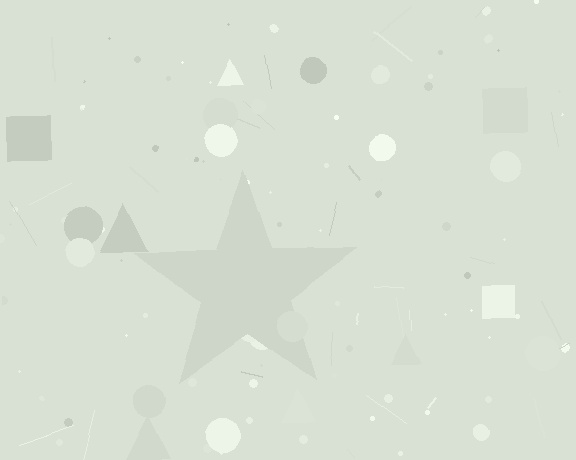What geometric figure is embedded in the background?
A star is embedded in the background.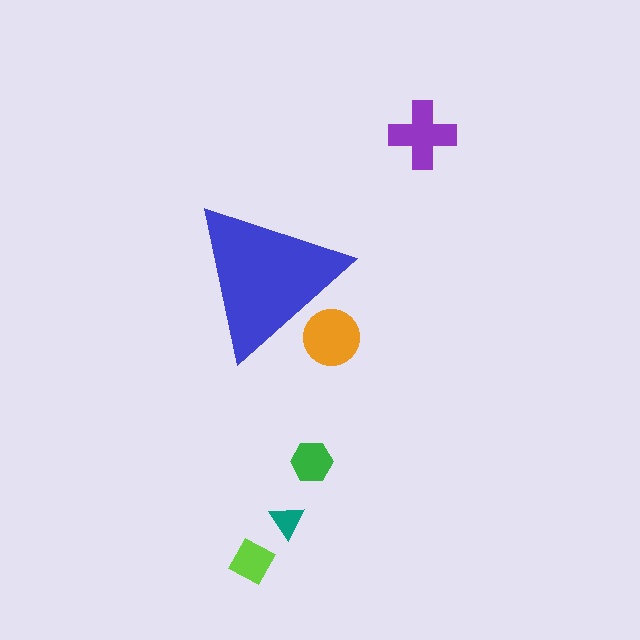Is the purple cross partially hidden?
No, the purple cross is fully visible.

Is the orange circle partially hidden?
Yes, the orange circle is partially hidden behind the blue triangle.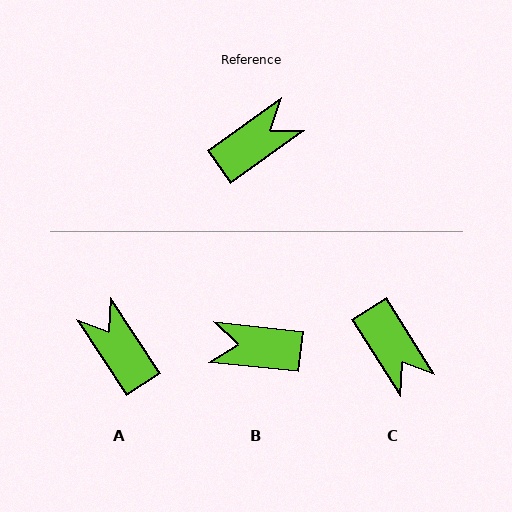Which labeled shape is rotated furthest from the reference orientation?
B, about 138 degrees away.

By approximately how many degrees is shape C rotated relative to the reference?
Approximately 94 degrees clockwise.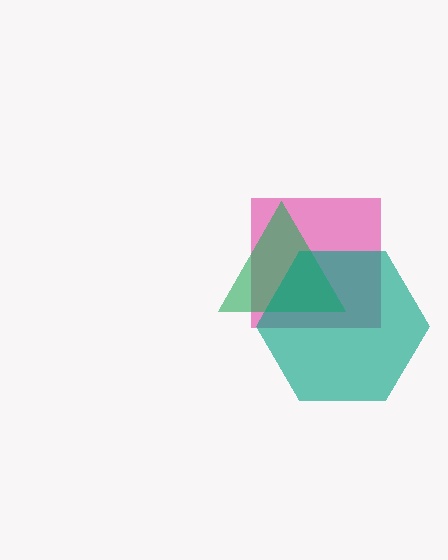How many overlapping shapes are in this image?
There are 3 overlapping shapes in the image.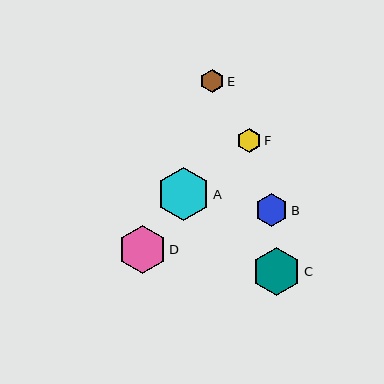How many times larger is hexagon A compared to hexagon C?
Hexagon A is approximately 1.1 times the size of hexagon C.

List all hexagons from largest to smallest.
From largest to smallest: A, C, D, B, F, E.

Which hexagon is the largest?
Hexagon A is the largest with a size of approximately 53 pixels.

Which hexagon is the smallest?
Hexagon E is the smallest with a size of approximately 24 pixels.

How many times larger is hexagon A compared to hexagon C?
Hexagon A is approximately 1.1 times the size of hexagon C.